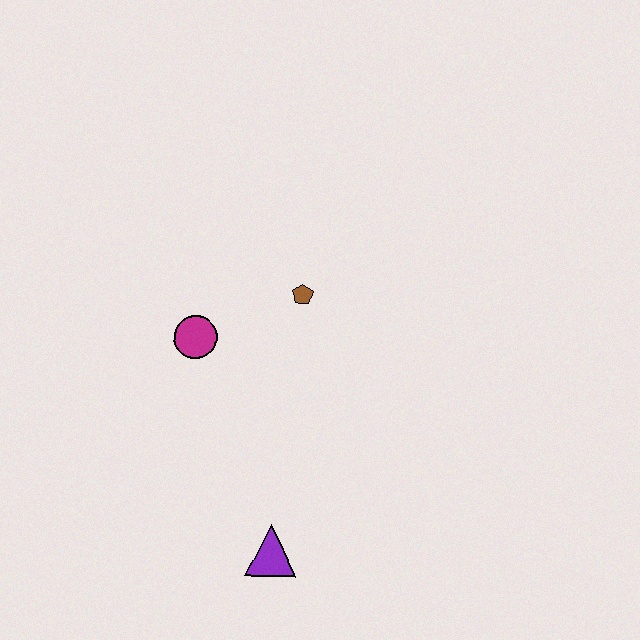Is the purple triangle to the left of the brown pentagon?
Yes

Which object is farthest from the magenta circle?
The purple triangle is farthest from the magenta circle.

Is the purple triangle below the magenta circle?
Yes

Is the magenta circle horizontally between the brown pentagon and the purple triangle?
No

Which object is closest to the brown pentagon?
The magenta circle is closest to the brown pentagon.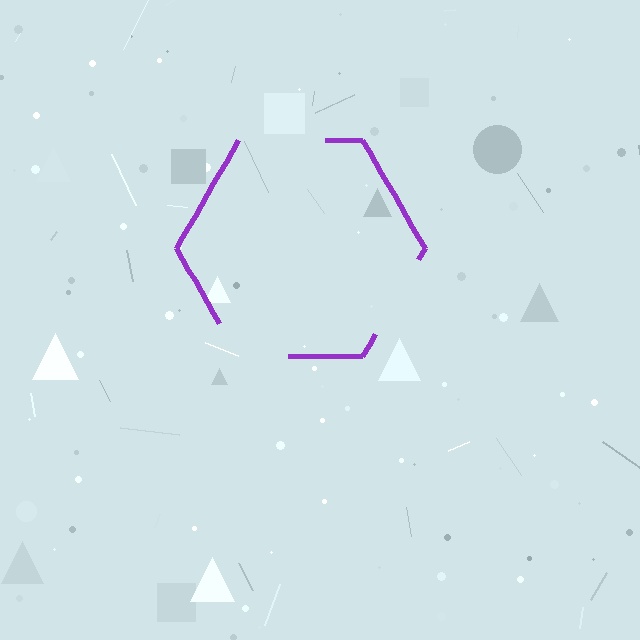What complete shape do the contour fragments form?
The contour fragments form a hexagon.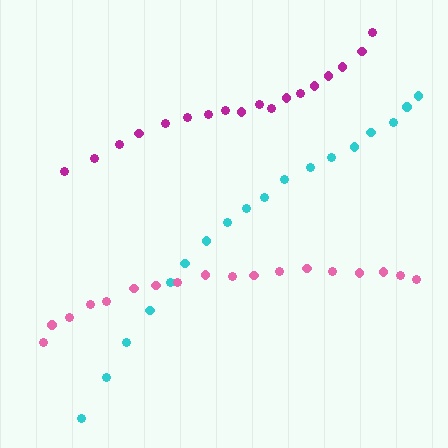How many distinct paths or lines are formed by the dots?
There are 3 distinct paths.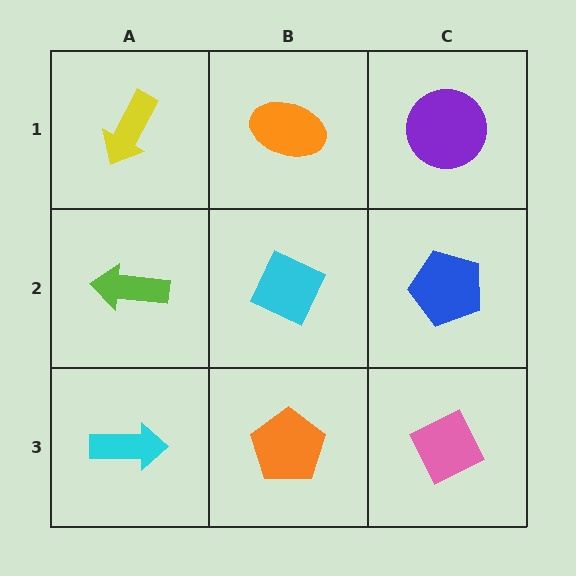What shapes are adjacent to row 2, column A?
A yellow arrow (row 1, column A), a cyan arrow (row 3, column A), a cyan diamond (row 2, column B).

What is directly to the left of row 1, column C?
An orange ellipse.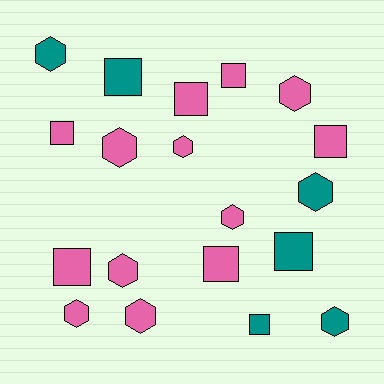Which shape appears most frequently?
Hexagon, with 10 objects.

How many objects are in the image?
There are 19 objects.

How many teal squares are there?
There are 3 teal squares.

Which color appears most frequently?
Pink, with 13 objects.